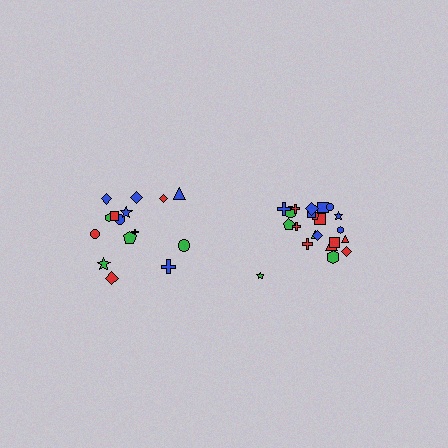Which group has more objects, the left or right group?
The right group.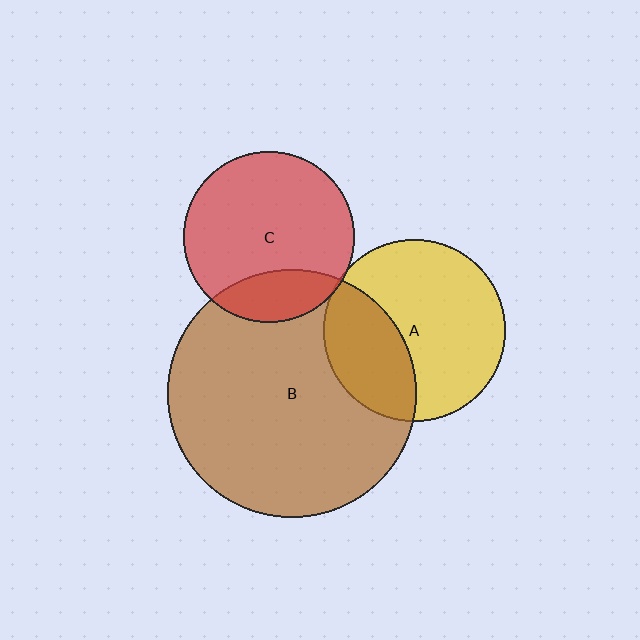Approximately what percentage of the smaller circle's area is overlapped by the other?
Approximately 5%.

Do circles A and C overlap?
Yes.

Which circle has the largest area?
Circle B (brown).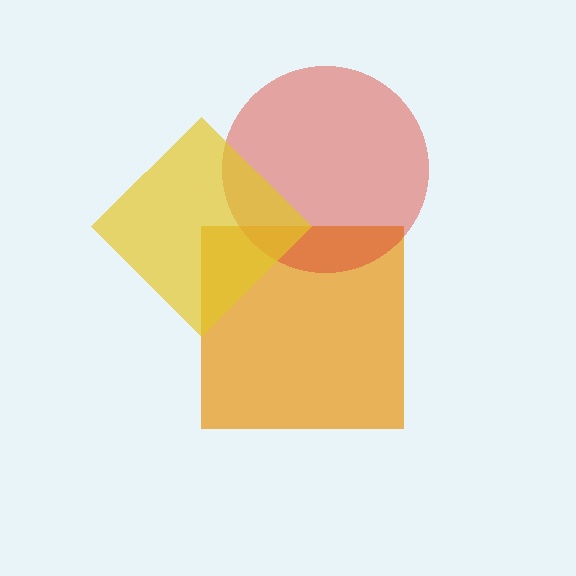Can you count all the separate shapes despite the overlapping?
Yes, there are 3 separate shapes.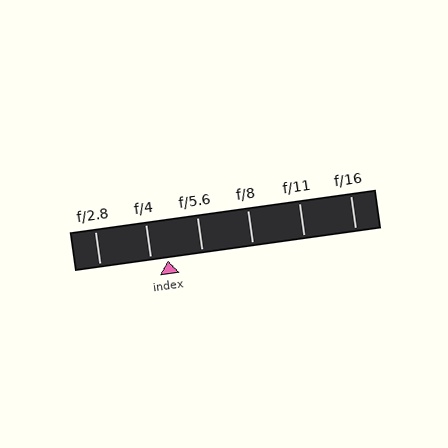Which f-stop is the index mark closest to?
The index mark is closest to f/4.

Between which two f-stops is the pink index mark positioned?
The index mark is between f/4 and f/5.6.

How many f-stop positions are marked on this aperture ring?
There are 6 f-stop positions marked.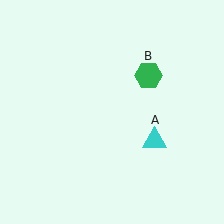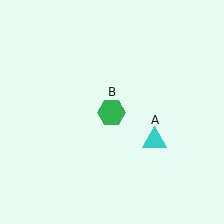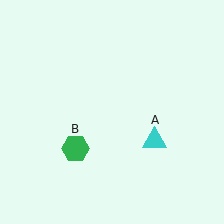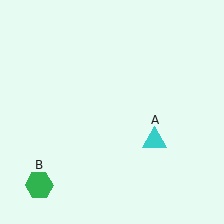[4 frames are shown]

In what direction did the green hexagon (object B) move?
The green hexagon (object B) moved down and to the left.